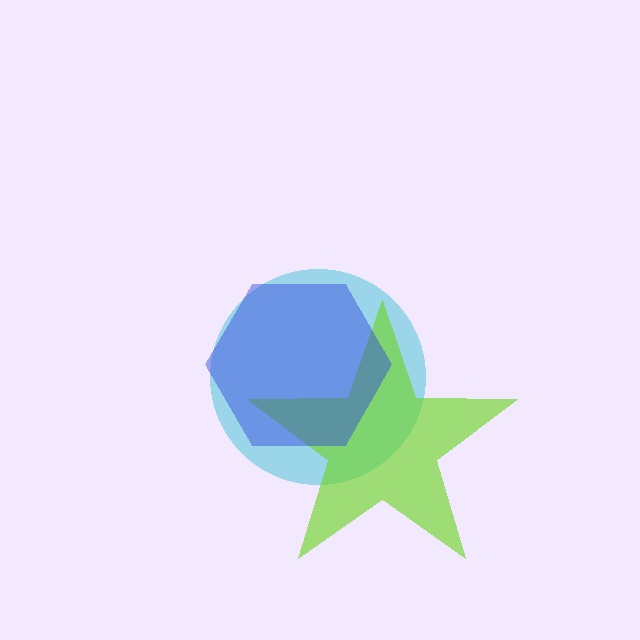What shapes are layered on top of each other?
The layered shapes are: a cyan circle, a lime star, a blue hexagon.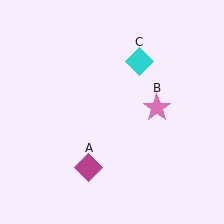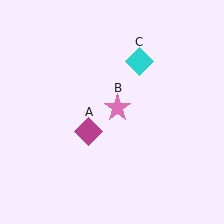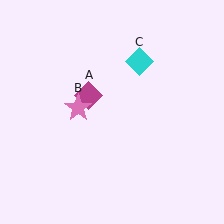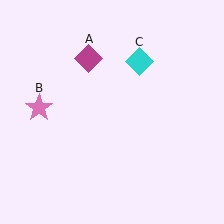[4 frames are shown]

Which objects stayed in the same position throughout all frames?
Cyan diamond (object C) remained stationary.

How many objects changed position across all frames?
2 objects changed position: magenta diamond (object A), pink star (object B).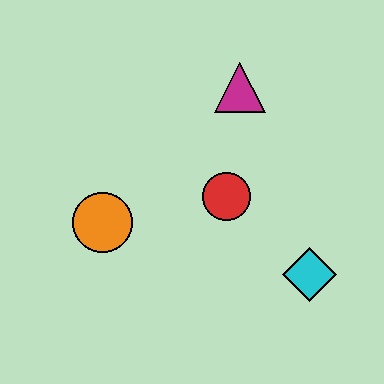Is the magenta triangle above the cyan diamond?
Yes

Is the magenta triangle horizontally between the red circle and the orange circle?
No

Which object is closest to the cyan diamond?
The red circle is closest to the cyan diamond.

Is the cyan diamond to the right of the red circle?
Yes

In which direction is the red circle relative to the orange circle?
The red circle is to the right of the orange circle.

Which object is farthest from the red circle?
The orange circle is farthest from the red circle.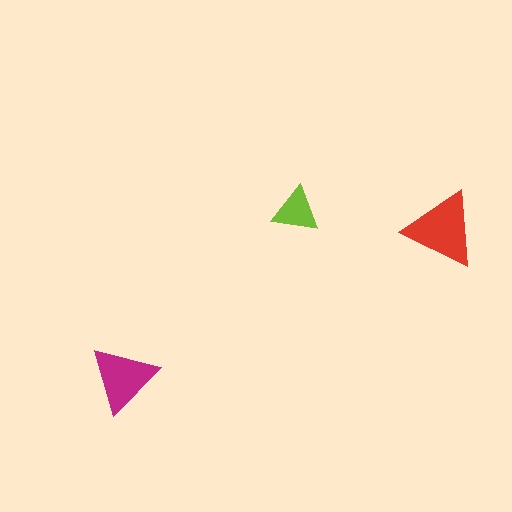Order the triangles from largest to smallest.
the red one, the magenta one, the lime one.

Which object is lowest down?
The magenta triangle is bottommost.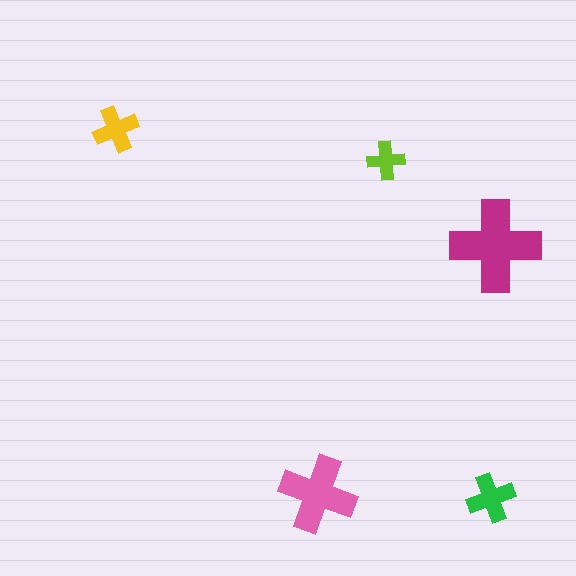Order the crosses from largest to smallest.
the magenta one, the pink one, the green one, the yellow one, the lime one.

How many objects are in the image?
There are 5 objects in the image.